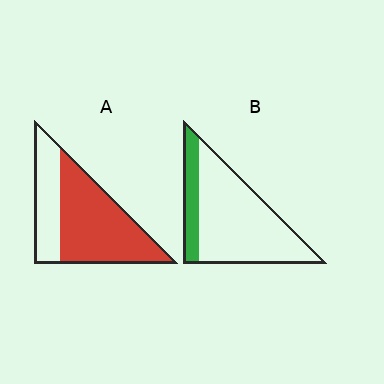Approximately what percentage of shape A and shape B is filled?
A is approximately 65% and B is approximately 20%.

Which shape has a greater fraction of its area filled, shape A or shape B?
Shape A.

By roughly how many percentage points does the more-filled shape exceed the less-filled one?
By roughly 45 percentage points (A over B).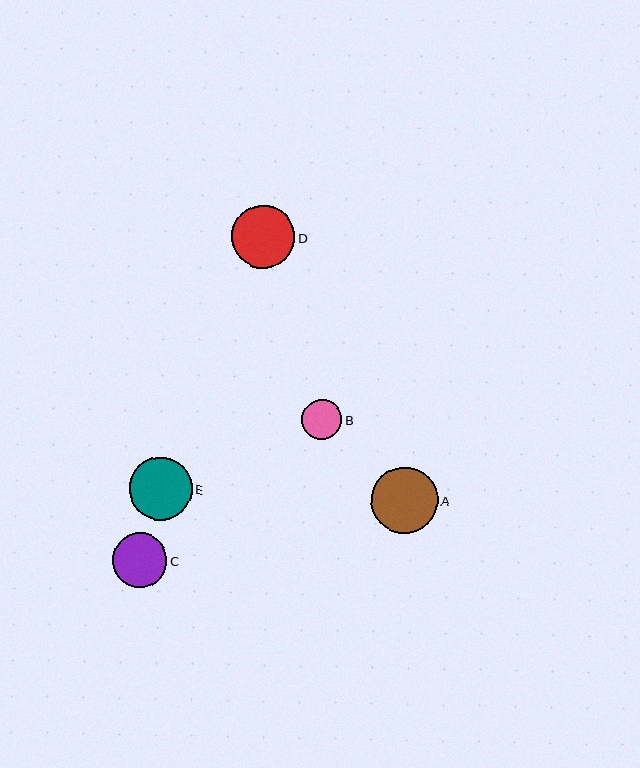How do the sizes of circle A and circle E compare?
Circle A and circle E are approximately the same size.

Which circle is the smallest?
Circle B is the smallest with a size of approximately 40 pixels.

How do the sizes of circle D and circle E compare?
Circle D and circle E are approximately the same size.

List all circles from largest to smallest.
From largest to smallest: A, D, E, C, B.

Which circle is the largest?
Circle A is the largest with a size of approximately 67 pixels.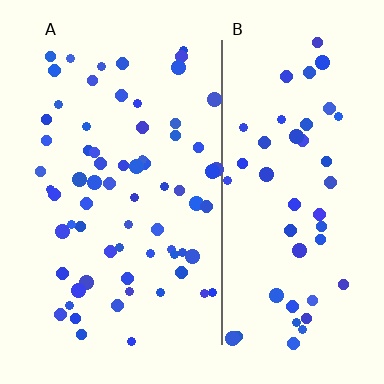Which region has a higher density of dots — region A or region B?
A (the left).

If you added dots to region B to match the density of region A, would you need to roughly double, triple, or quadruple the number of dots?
Approximately double.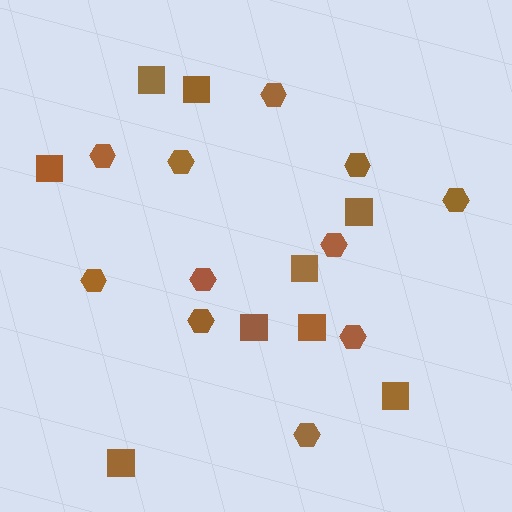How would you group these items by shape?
There are 2 groups: one group of hexagons (11) and one group of squares (9).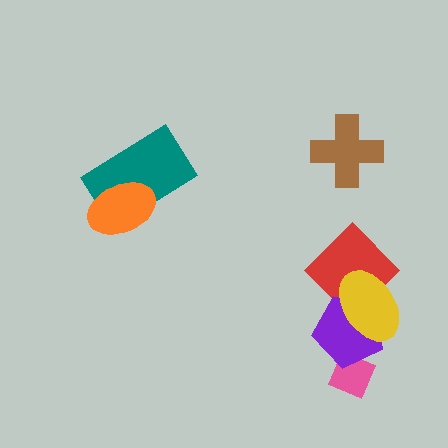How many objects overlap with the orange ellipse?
1 object overlaps with the orange ellipse.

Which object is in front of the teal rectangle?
The orange ellipse is in front of the teal rectangle.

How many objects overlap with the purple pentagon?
3 objects overlap with the purple pentagon.